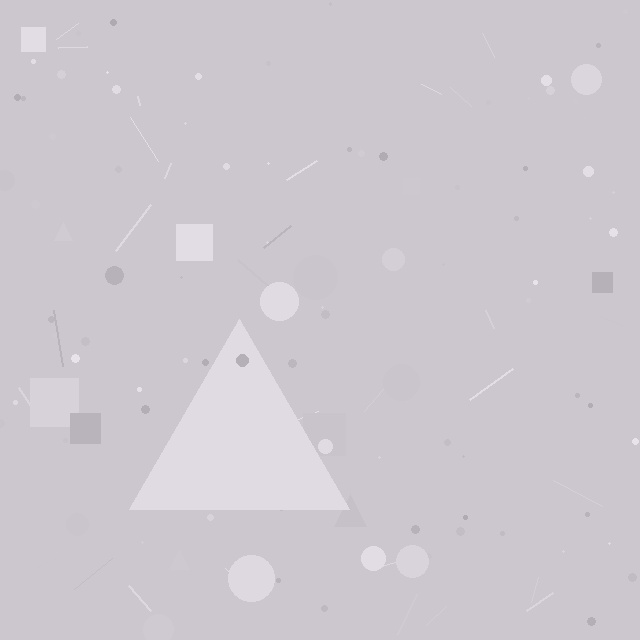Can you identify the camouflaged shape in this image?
The camouflaged shape is a triangle.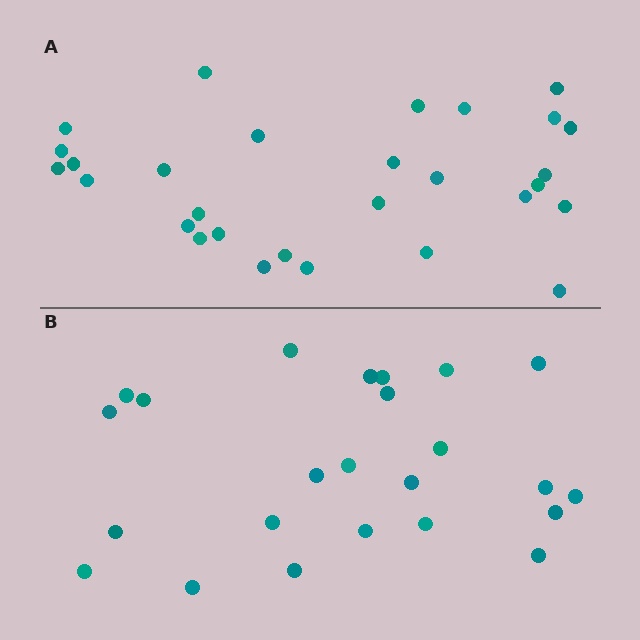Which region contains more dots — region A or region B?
Region A (the top region) has more dots.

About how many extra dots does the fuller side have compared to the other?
Region A has about 5 more dots than region B.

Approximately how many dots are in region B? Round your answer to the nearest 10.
About 20 dots. (The exact count is 24, which rounds to 20.)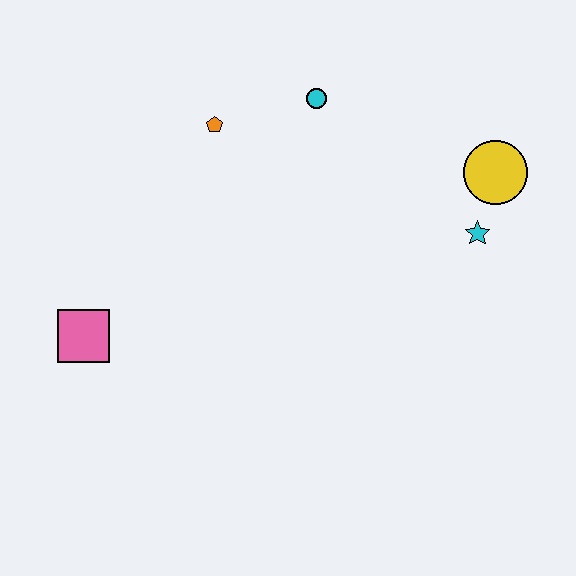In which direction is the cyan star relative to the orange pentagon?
The cyan star is to the right of the orange pentagon.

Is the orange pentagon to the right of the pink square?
Yes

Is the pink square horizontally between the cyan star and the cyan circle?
No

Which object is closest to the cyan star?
The yellow circle is closest to the cyan star.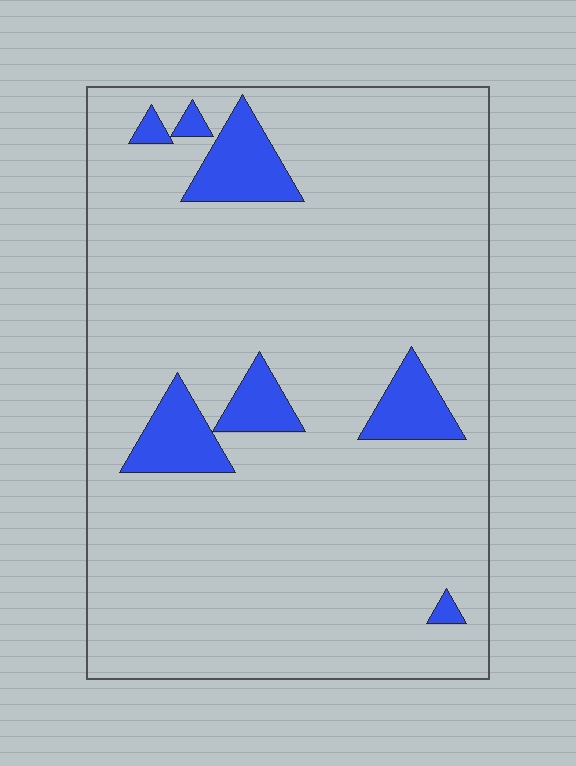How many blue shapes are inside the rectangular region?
7.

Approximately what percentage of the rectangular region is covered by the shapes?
Approximately 10%.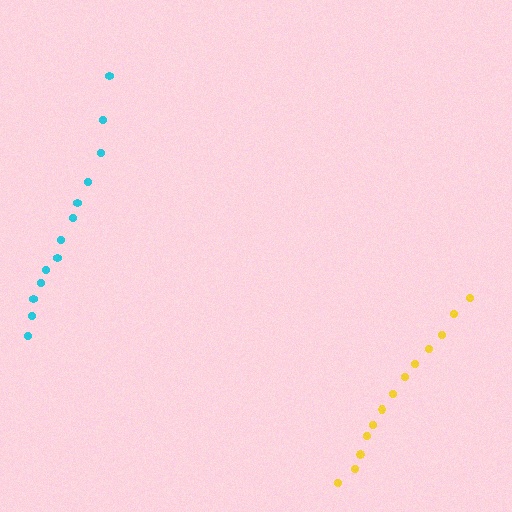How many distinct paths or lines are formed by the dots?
There are 2 distinct paths.